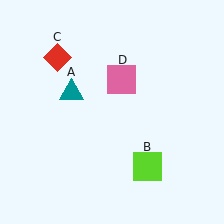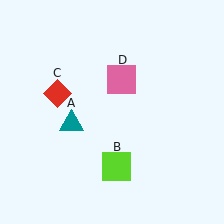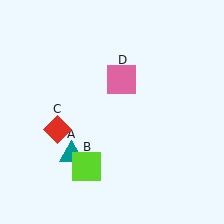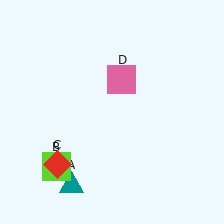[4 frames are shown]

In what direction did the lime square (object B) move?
The lime square (object B) moved left.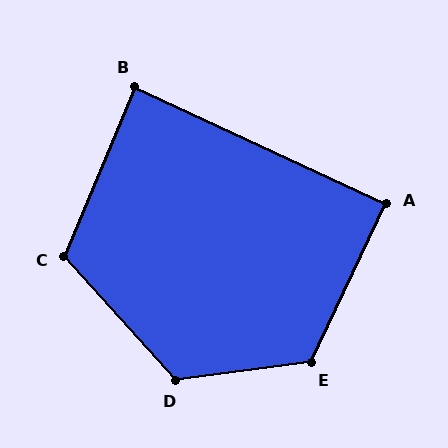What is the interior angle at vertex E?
Approximately 123 degrees (obtuse).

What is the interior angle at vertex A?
Approximately 90 degrees (approximately right).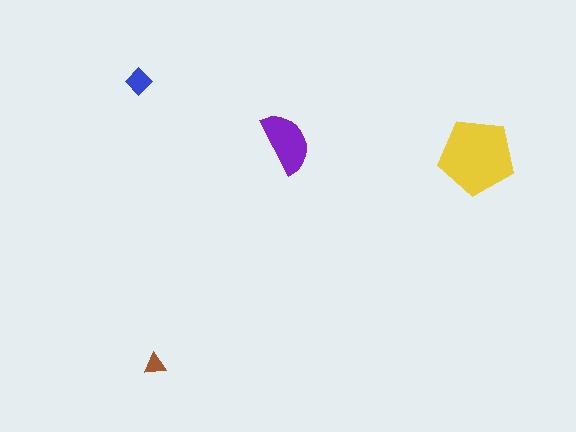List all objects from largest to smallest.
The yellow pentagon, the purple semicircle, the blue diamond, the brown triangle.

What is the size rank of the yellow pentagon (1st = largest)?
1st.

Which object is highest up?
The blue diamond is topmost.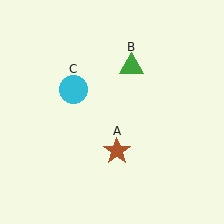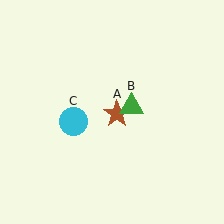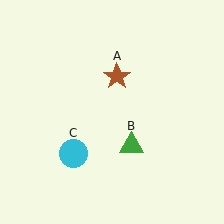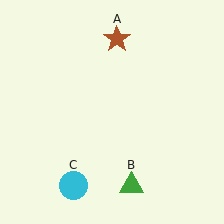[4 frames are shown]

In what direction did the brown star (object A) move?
The brown star (object A) moved up.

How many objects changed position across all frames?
3 objects changed position: brown star (object A), green triangle (object B), cyan circle (object C).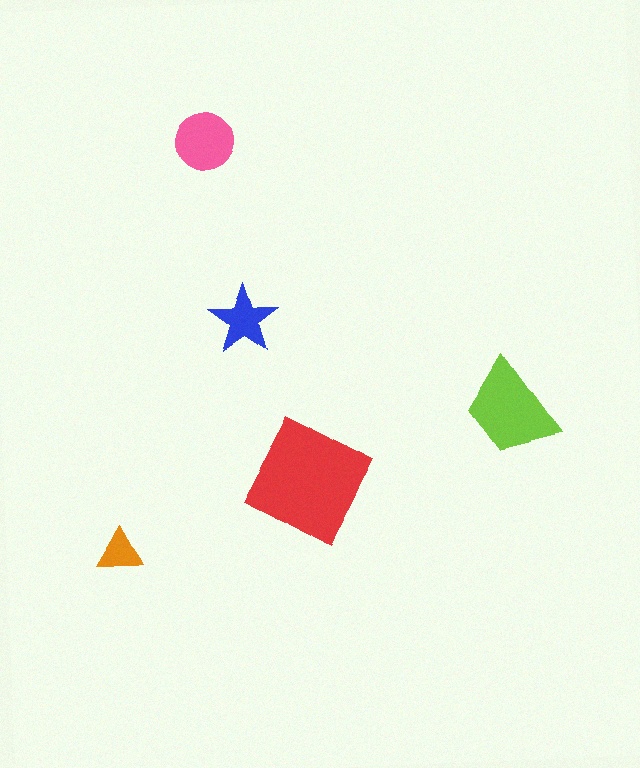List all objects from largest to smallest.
The red square, the lime trapezoid, the pink circle, the blue star, the orange triangle.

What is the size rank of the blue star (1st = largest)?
4th.